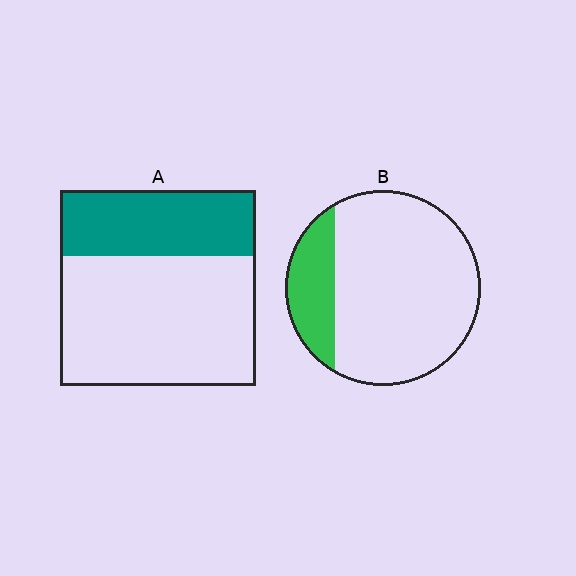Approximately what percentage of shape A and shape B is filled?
A is approximately 35% and B is approximately 20%.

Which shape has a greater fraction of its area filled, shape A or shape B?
Shape A.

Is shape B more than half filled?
No.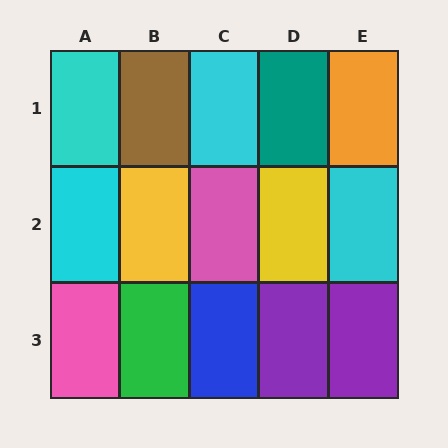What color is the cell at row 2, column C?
Pink.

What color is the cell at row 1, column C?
Cyan.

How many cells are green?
1 cell is green.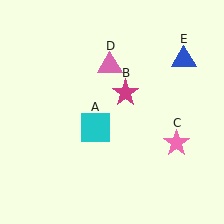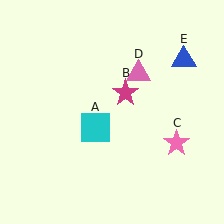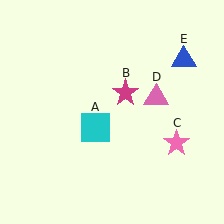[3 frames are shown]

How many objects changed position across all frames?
1 object changed position: pink triangle (object D).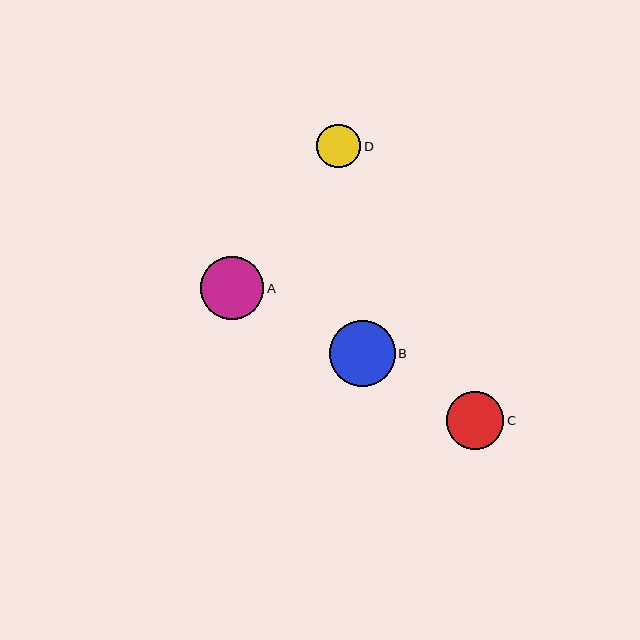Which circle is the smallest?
Circle D is the smallest with a size of approximately 44 pixels.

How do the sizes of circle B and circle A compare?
Circle B and circle A are approximately the same size.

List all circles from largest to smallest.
From largest to smallest: B, A, C, D.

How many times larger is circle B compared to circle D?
Circle B is approximately 1.5 times the size of circle D.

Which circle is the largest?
Circle B is the largest with a size of approximately 66 pixels.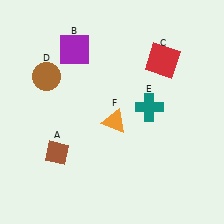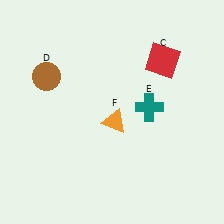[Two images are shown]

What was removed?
The purple square (B), the brown diamond (A) were removed in Image 2.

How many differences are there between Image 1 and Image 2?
There are 2 differences between the two images.